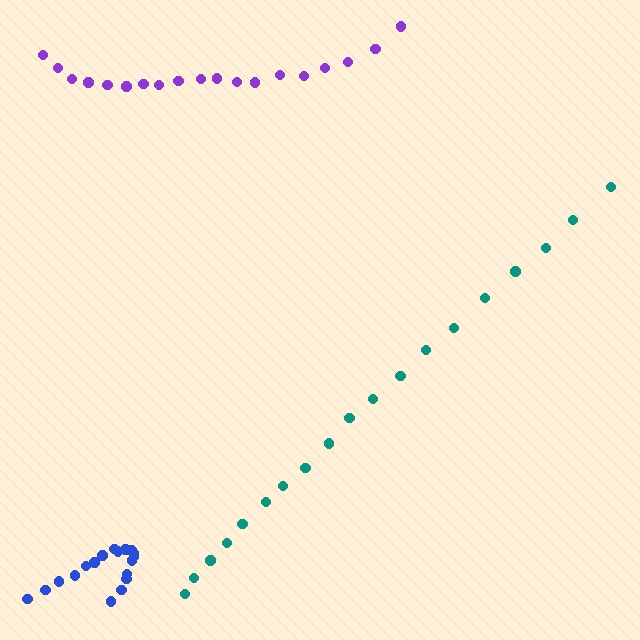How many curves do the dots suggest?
There are 3 distinct paths.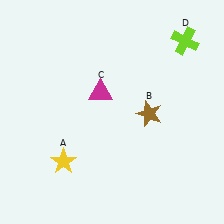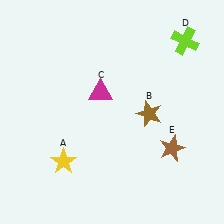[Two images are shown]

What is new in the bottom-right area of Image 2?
A brown star (E) was added in the bottom-right area of Image 2.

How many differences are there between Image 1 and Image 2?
There is 1 difference between the two images.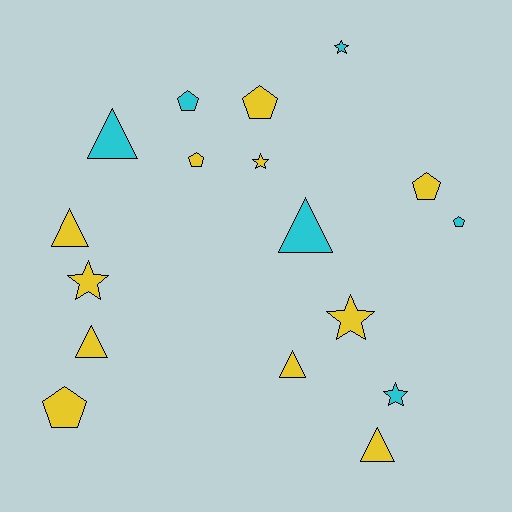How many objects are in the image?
There are 17 objects.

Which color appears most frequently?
Yellow, with 11 objects.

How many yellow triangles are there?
There are 4 yellow triangles.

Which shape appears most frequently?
Pentagon, with 6 objects.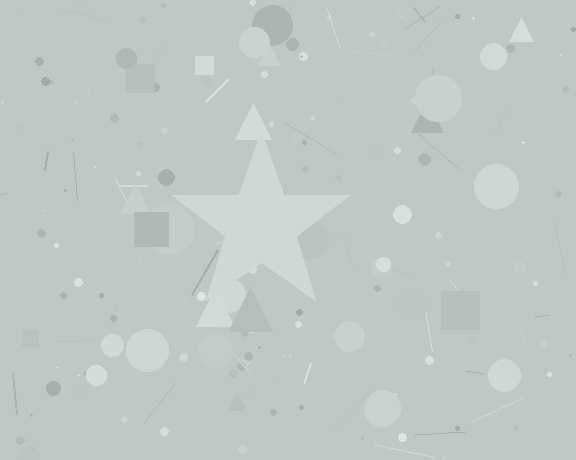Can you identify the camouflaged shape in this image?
The camouflaged shape is a star.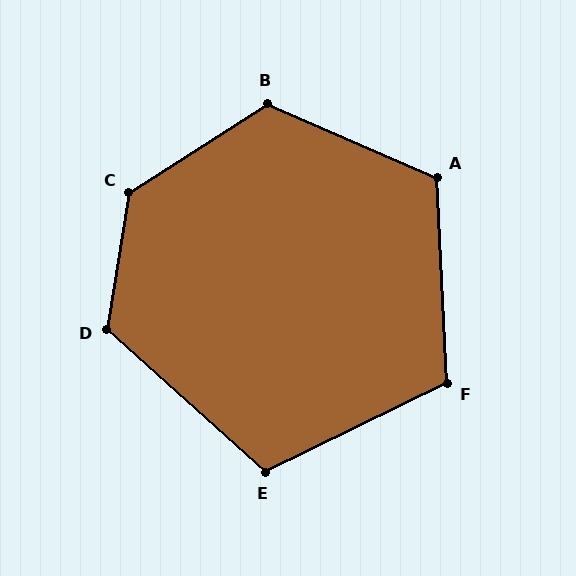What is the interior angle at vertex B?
Approximately 124 degrees (obtuse).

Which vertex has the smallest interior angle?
E, at approximately 112 degrees.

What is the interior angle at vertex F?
Approximately 113 degrees (obtuse).